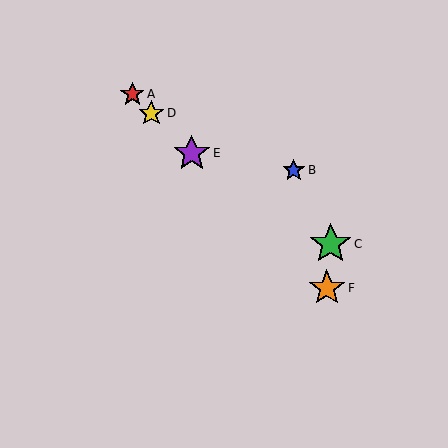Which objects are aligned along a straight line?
Objects A, D, E, F are aligned along a straight line.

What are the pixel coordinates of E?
Object E is at (192, 153).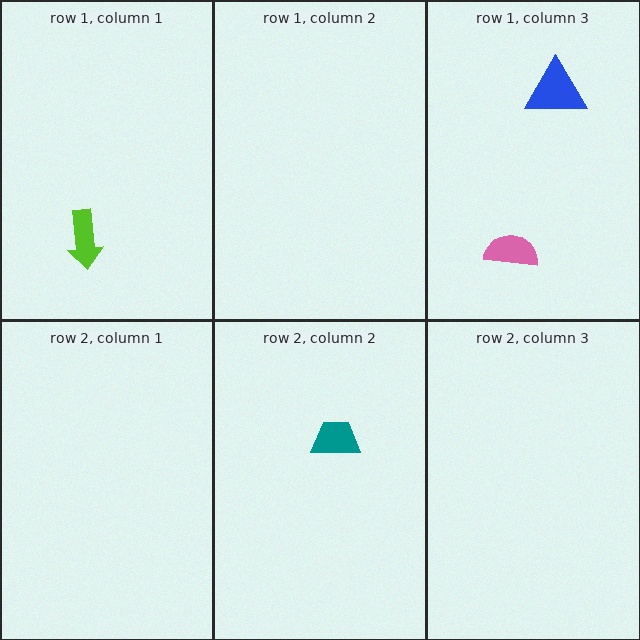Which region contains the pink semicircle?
The row 1, column 3 region.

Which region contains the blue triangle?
The row 1, column 3 region.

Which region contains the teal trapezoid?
The row 2, column 2 region.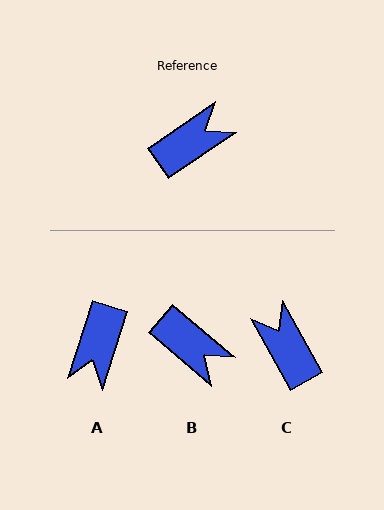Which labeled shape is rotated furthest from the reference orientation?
A, about 142 degrees away.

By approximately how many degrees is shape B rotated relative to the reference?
Approximately 75 degrees clockwise.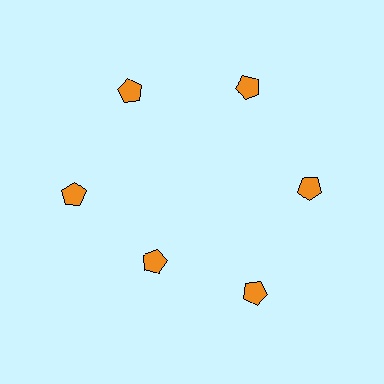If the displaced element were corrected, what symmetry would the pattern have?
It would have 6-fold rotational symmetry — the pattern would map onto itself every 60 degrees.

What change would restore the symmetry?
The symmetry would be restored by moving it outward, back onto the ring so that all 6 pentagons sit at equal angles and equal distance from the center.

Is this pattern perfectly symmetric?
No. The 6 orange pentagons are arranged in a ring, but one element near the 7 o'clock position is pulled inward toward the center, breaking the 6-fold rotational symmetry.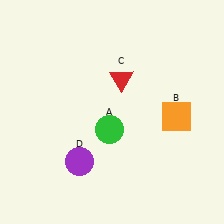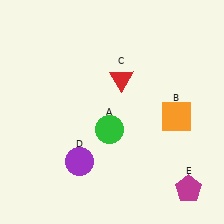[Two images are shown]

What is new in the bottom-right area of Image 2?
A magenta pentagon (E) was added in the bottom-right area of Image 2.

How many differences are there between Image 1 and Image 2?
There is 1 difference between the two images.